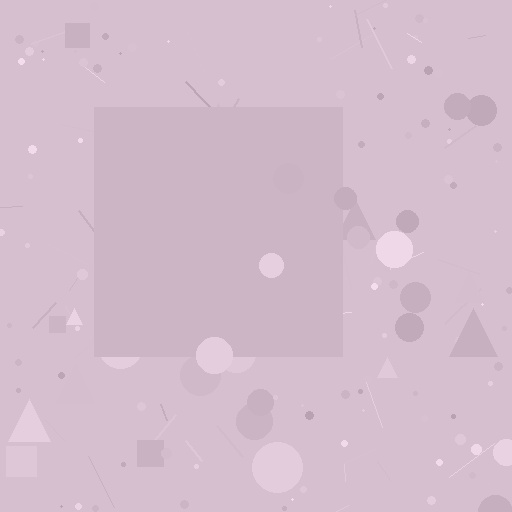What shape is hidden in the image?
A square is hidden in the image.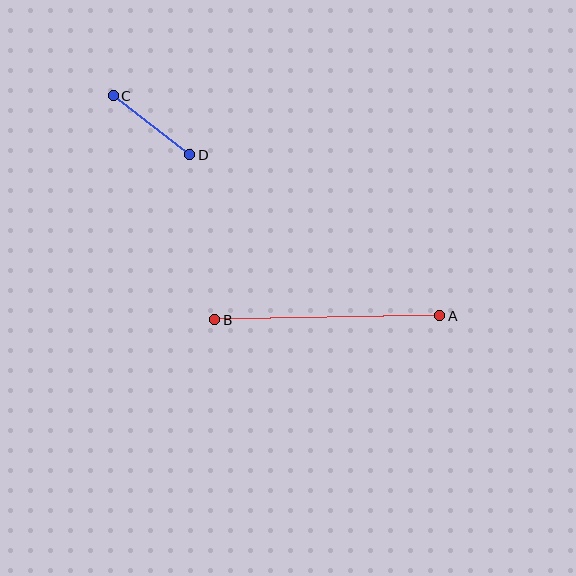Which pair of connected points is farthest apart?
Points A and B are farthest apart.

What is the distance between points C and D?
The distance is approximately 97 pixels.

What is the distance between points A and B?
The distance is approximately 225 pixels.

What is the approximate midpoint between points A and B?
The midpoint is at approximately (327, 318) pixels.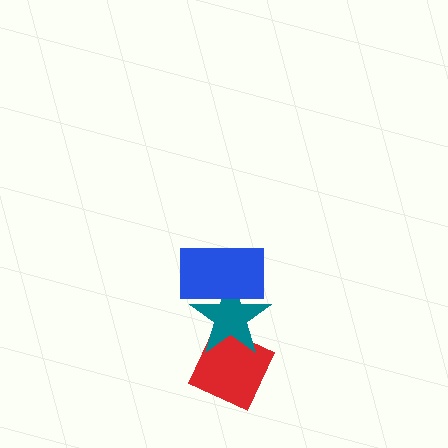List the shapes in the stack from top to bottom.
From top to bottom: the blue rectangle, the teal star, the red diamond.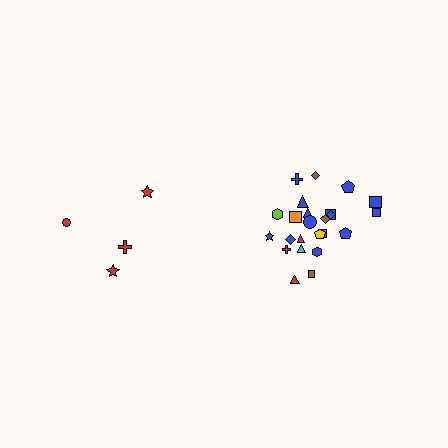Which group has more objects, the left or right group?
The right group.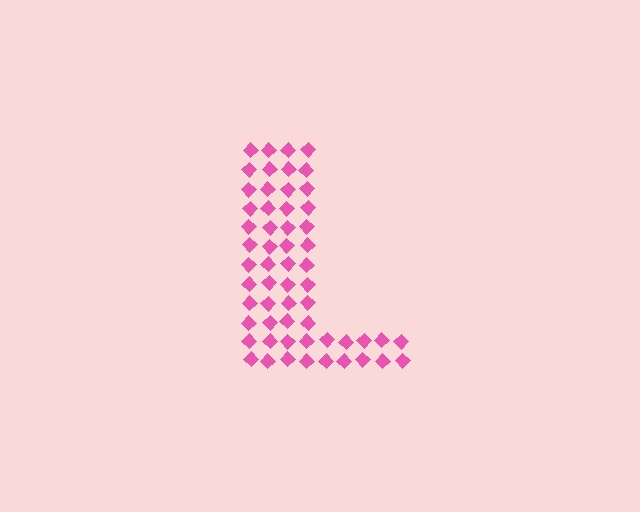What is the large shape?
The large shape is the letter L.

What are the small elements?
The small elements are diamonds.